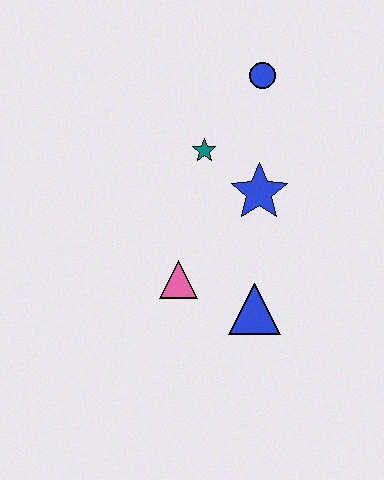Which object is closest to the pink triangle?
The blue triangle is closest to the pink triangle.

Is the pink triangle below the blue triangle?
No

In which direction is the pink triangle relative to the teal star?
The pink triangle is below the teal star.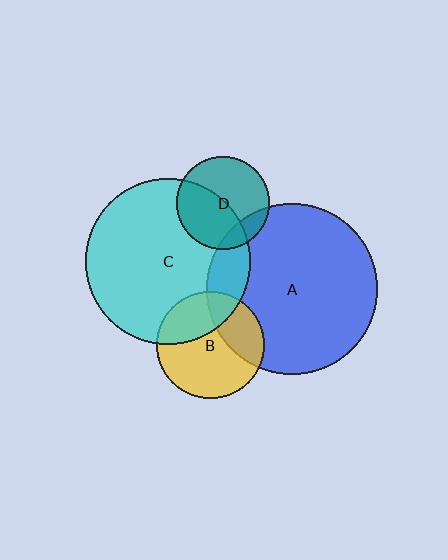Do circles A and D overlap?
Yes.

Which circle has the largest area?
Circle A (blue).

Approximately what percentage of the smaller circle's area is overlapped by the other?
Approximately 15%.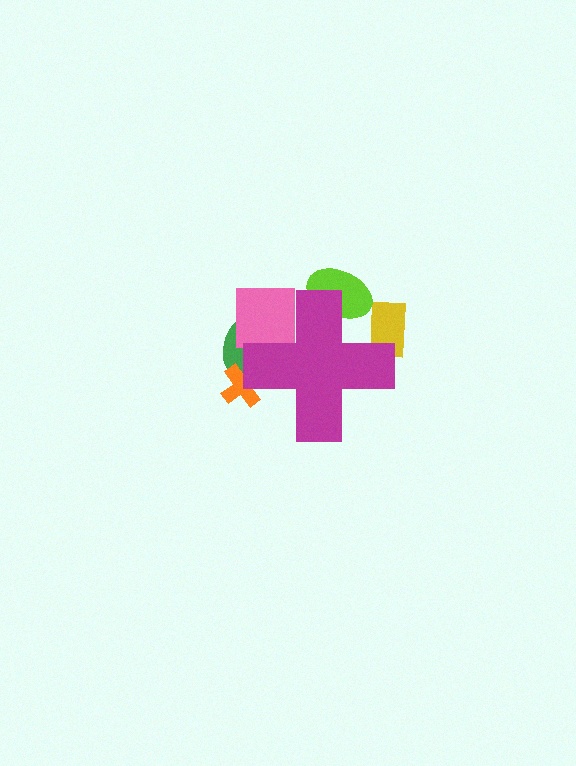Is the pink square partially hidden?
Yes, the pink square is partially hidden behind the magenta cross.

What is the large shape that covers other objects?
A magenta cross.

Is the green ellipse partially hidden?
Yes, the green ellipse is partially hidden behind the magenta cross.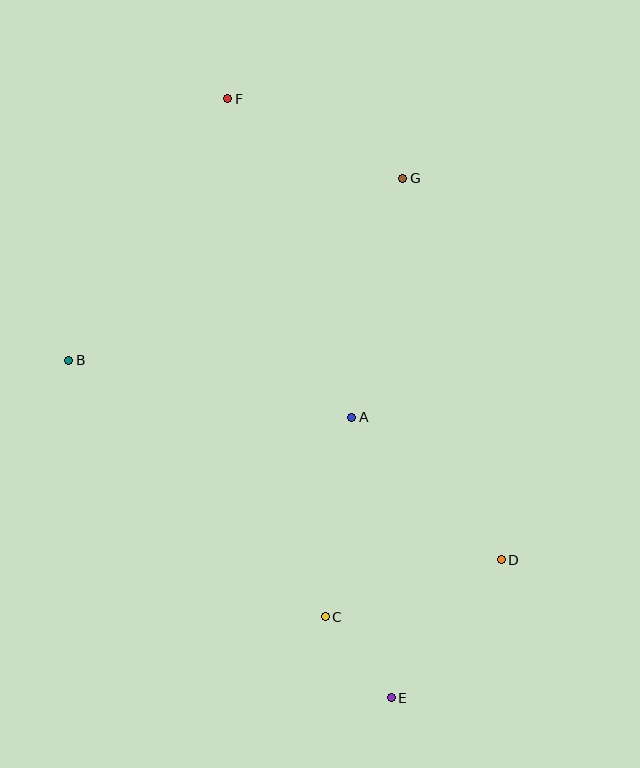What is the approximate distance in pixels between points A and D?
The distance between A and D is approximately 206 pixels.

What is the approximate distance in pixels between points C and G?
The distance between C and G is approximately 445 pixels.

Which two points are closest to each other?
Points C and E are closest to each other.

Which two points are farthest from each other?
Points E and F are farthest from each other.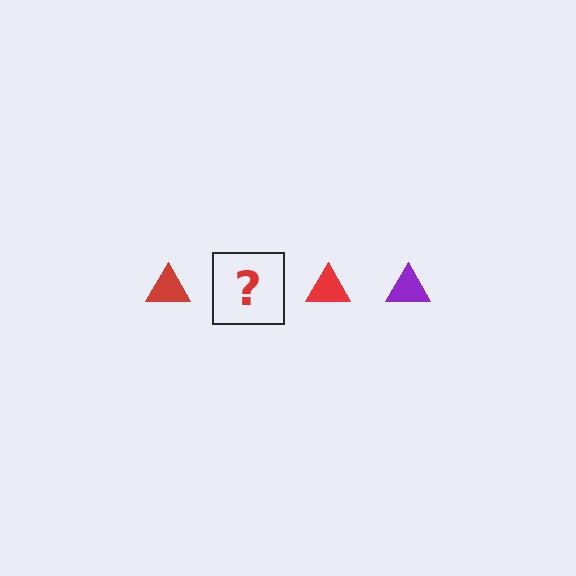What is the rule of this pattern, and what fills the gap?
The rule is that the pattern cycles through red, purple triangles. The gap should be filled with a purple triangle.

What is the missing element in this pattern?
The missing element is a purple triangle.